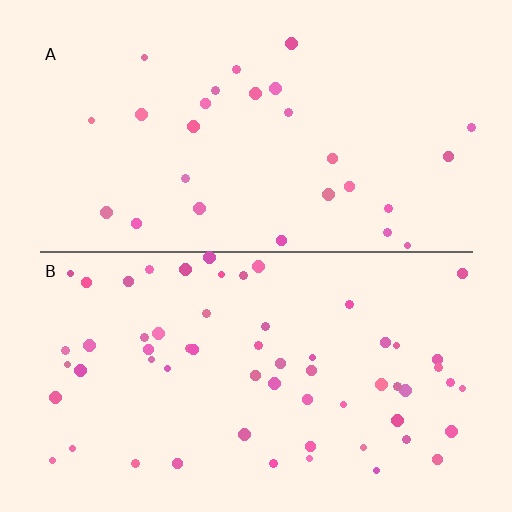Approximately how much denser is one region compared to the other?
Approximately 2.2× — region B over region A.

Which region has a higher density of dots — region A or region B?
B (the bottom).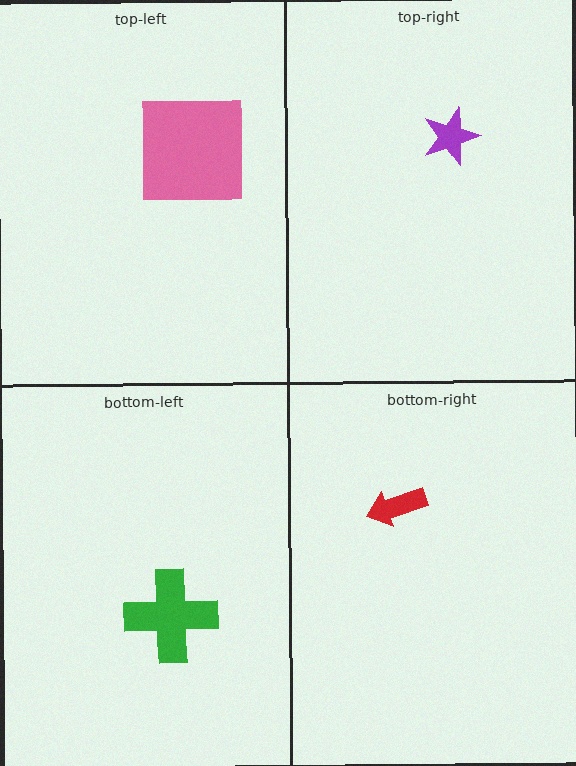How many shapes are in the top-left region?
1.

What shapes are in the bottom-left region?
The green cross.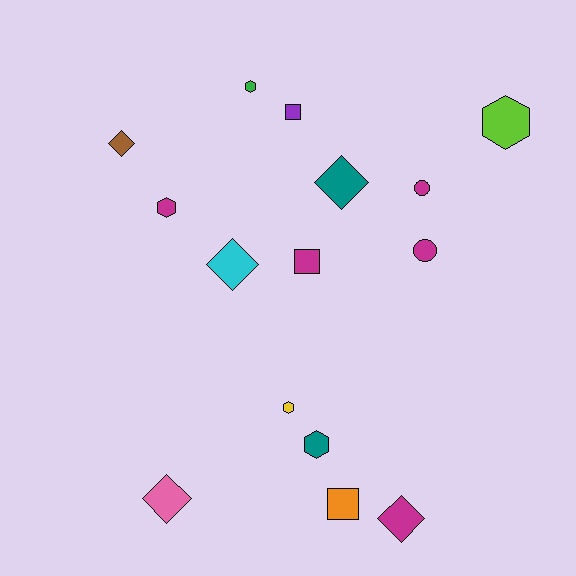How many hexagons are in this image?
There are 5 hexagons.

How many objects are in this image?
There are 15 objects.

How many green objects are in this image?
There is 1 green object.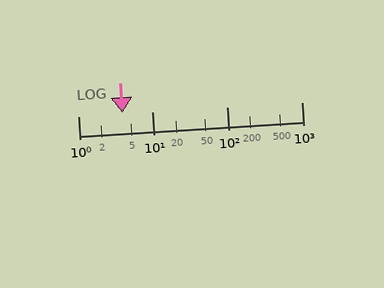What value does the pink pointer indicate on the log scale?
The pointer indicates approximately 4.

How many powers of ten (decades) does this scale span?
The scale spans 3 decades, from 1 to 1000.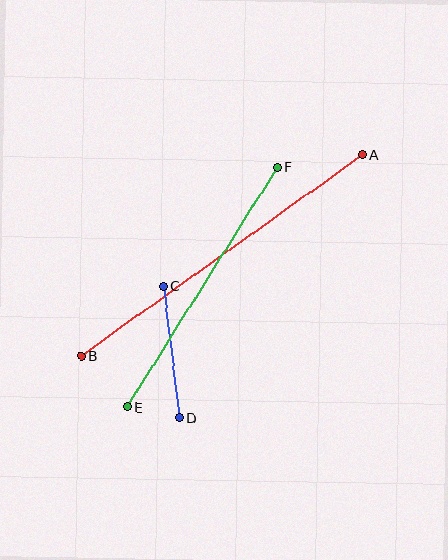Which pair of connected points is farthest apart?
Points A and B are farthest apart.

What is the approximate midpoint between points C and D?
The midpoint is at approximately (171, 352) pixels.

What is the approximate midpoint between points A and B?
The midpoint is at approximately (222, 255) pixels.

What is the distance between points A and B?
The distance is approximately 346 pixels.